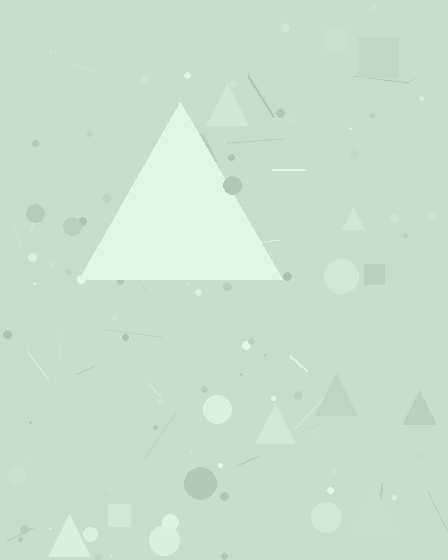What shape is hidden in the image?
A triangle is hidden in the image.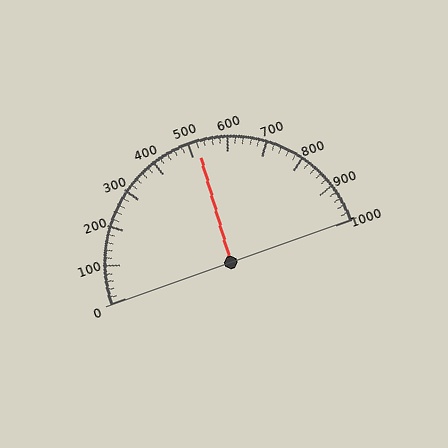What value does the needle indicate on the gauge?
The needle indicates approximately 520.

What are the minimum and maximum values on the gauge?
The gauge ranges from 0 to 1000.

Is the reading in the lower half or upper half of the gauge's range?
The reading is in the upper half of the range (0 to 1000).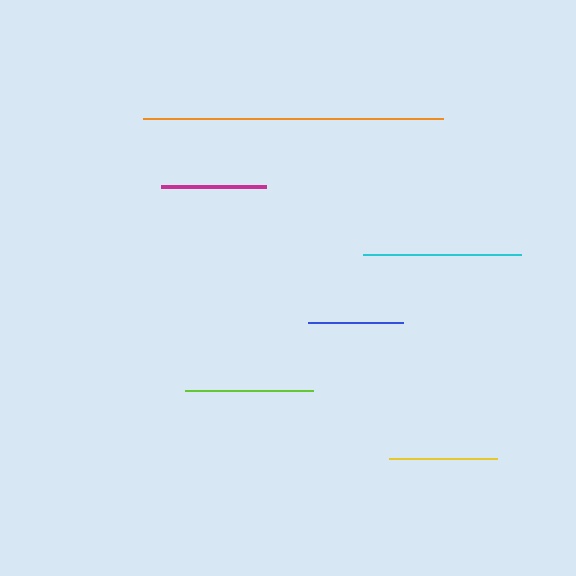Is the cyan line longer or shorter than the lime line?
The cyan line is longer than the lime line.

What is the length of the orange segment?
The orange segment is approximately 300 pixels long.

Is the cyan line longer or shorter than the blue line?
The cyan line is longer than the blue line.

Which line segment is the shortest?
The blue line is the shortest at approximately 95 pixels.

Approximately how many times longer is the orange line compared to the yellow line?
The orange line is approximately 2.8 times the length of the yellow line.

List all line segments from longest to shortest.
From longest to shortest: orange, cyan, lime, yellow, magenta, blue.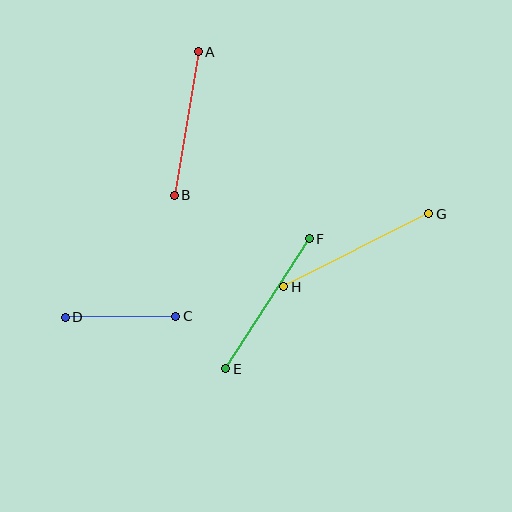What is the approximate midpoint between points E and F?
The midpoint is at approximately (268, 304) pixels.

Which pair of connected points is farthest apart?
Points G and H are farthest apart.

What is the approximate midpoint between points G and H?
The midpoint is at approximately (356, 250) pixels.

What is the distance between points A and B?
The distance is approximately 146 pixels.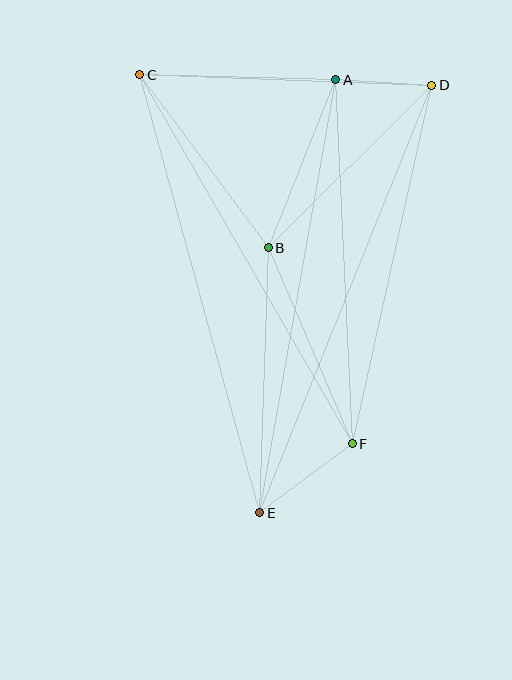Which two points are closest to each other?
Points A and D are closest to each other.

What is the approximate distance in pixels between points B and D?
The distance between B and D is approximately 231 pixels.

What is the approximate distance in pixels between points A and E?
The distance between A and E is approximately 440 pixels.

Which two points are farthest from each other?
Points D and E are farthest from each other.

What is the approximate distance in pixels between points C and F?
The distance between C and F is approximately 426 pixels.